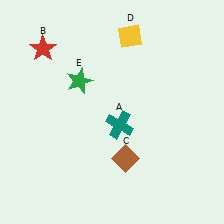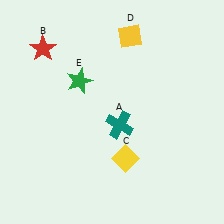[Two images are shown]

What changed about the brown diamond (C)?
In Image 1, C is brown. In Image 2, it changed to yellow.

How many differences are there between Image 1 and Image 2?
There is 1 difference between the two images.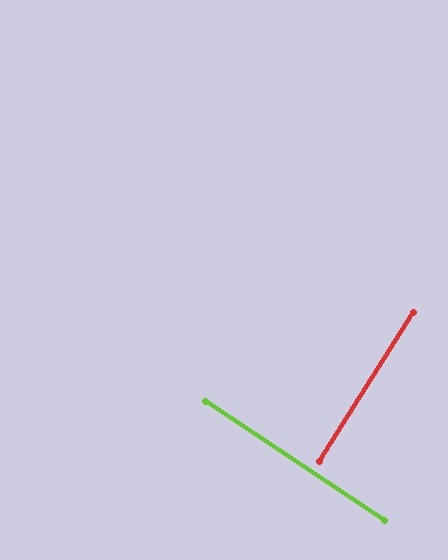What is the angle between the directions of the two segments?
Approximately 88 degrees.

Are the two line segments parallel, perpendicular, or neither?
Perpendicular — they meet at approximately 88°.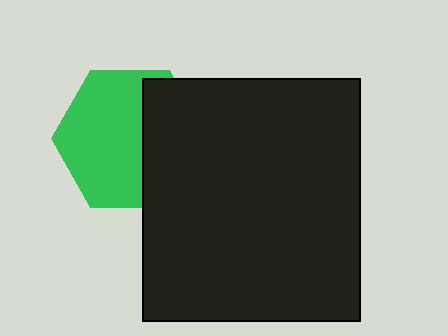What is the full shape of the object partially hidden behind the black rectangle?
The partially hidden object is a green hexagon.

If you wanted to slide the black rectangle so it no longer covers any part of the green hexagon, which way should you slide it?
Slide it right — that is the most direct way to separate the two shapes.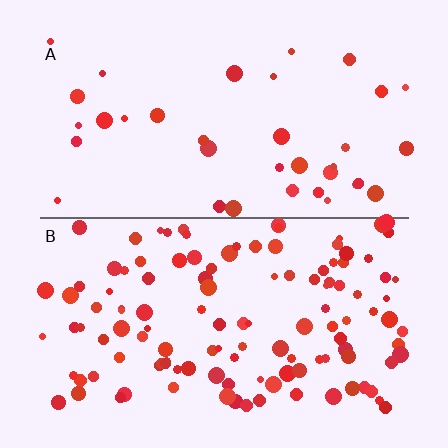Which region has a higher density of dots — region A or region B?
B (the bottom).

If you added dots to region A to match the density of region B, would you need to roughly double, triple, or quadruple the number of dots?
Approximately triple.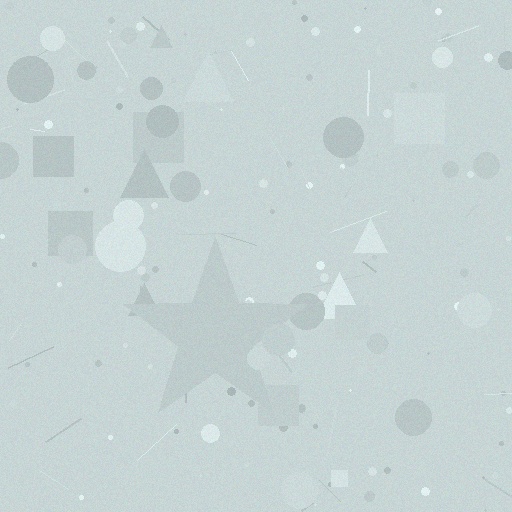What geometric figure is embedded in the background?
A star is embedded in the background.